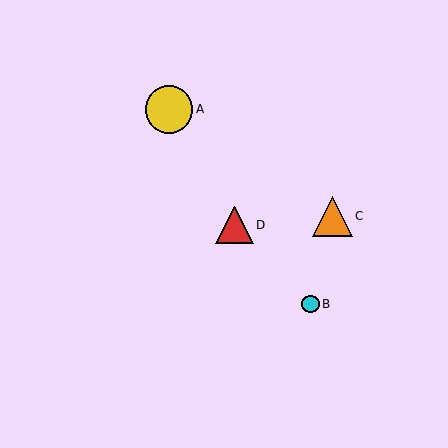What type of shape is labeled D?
Shape D is a red triangle.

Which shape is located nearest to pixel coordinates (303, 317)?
The cyan circle (labeled B) at (311, 304) is nearest to that location.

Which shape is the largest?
The yellow circle (labeled A) is the largest.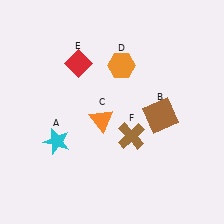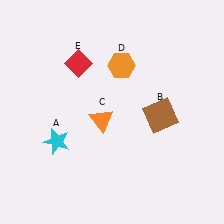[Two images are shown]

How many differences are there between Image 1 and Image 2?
There is 1 difference between the two images.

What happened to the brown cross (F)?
The brown cross (F) was removed in Image 2. It was in the bottom-right area of Image 1.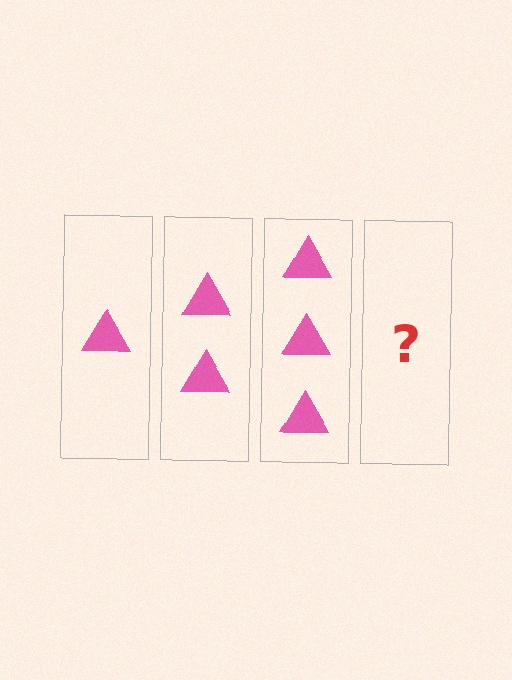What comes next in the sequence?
The next element should be 4 triangles.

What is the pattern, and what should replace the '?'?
The pattern is that each step adds one more triangle. The '?' should be 4 triangles.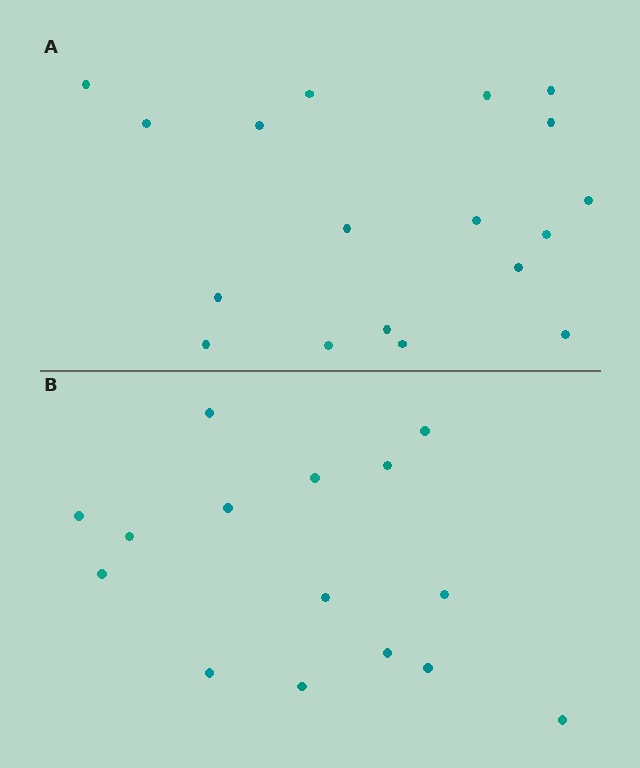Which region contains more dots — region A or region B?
Region A (the top region) has more dots.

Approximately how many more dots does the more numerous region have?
Region A has just a few more — roughly 2 or 3 more dots than region B.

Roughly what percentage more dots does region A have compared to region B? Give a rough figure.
About 20% more.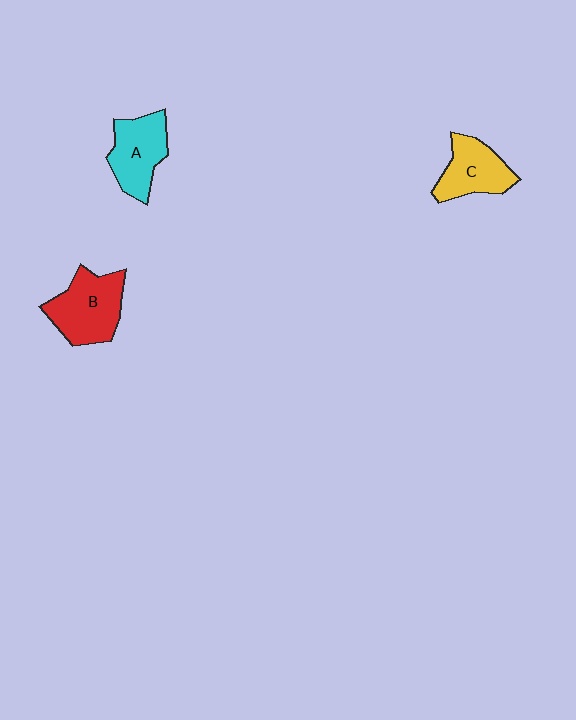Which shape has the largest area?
Shape B (red).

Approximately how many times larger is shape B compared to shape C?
Approximately 1.3 times.